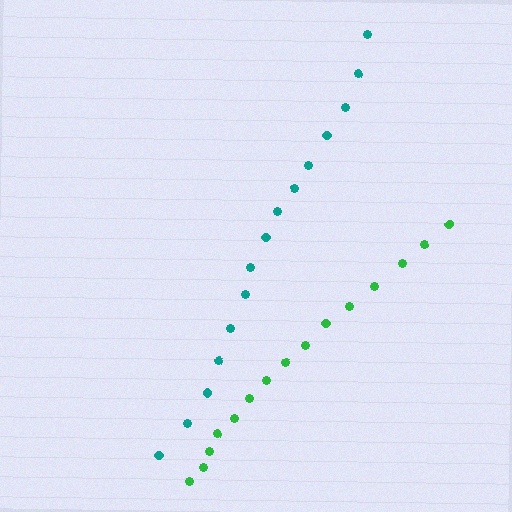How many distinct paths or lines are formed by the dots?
There are 2 distinct paths.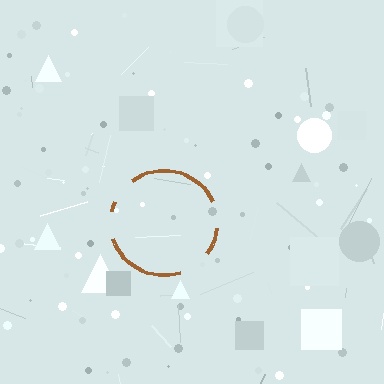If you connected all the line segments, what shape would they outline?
They would outline a circle.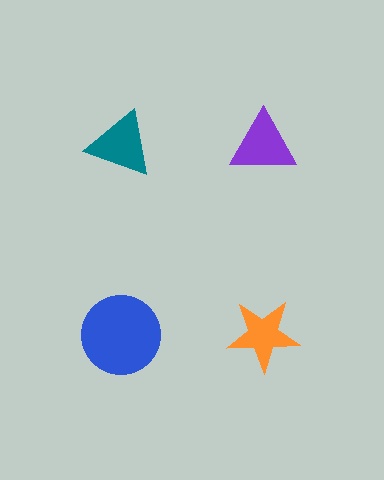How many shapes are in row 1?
2 shapes.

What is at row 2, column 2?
An orange star.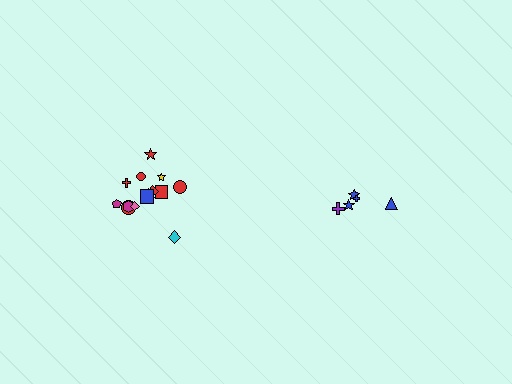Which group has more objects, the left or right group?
The left group.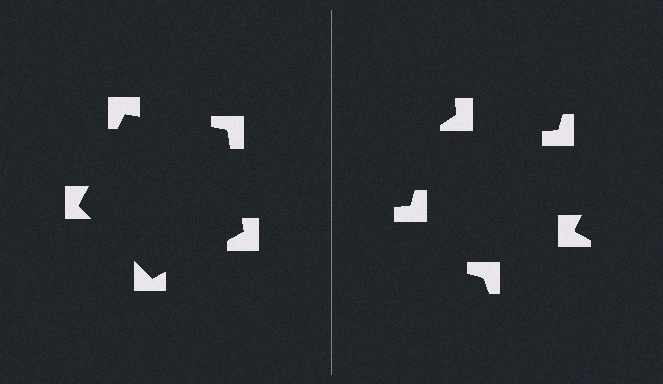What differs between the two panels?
The notched squares are positioned identically on both sides; only the wedge orientations differ. On the left they align to a pentagon; on the right they are misaligned.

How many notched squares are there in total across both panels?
10 — 5 on each side.